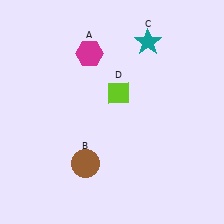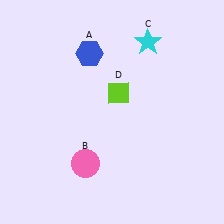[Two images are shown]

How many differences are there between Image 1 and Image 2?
There are 3 differences between the two images.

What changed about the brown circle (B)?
In Image 1, B is brown. In Image 2, it changed to pink.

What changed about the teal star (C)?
In Image 1, C is teal. In Image 2, it changed to cyan.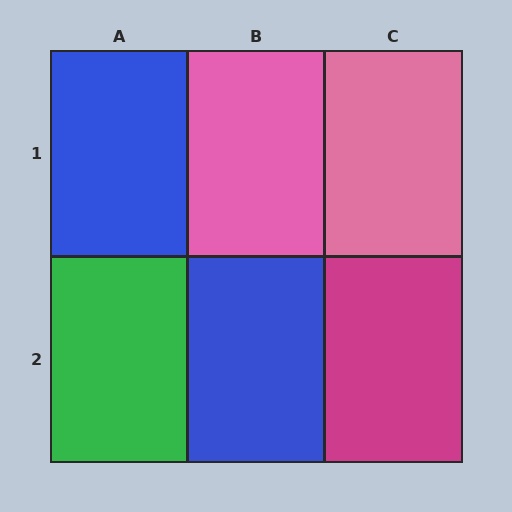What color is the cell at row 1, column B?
Pink.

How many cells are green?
1 cell is green.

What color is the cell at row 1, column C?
Pink.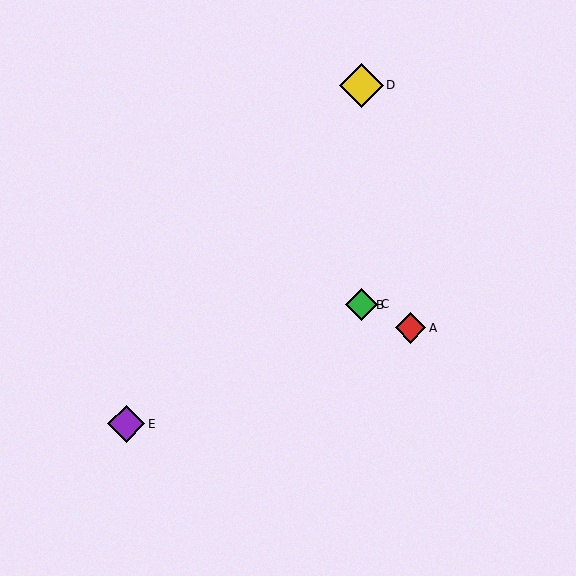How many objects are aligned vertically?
3 objects (B, C, D) are aligned vertically.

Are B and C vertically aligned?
Yes, both are at x≈362.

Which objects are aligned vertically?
Objects B, C, D are aligned vertically.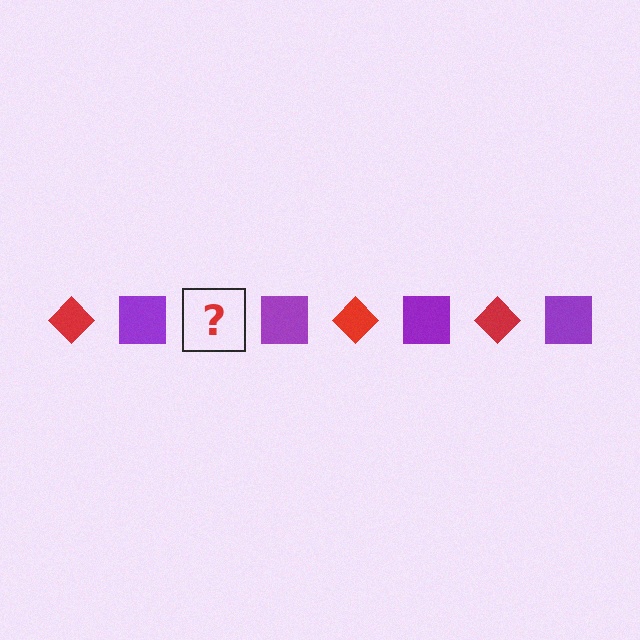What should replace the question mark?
The question mark should be replaced with a red diamond.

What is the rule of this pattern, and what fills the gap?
The rule is that the pattern alternates between red diamond and purple square. The gap should be filled with a red diamond.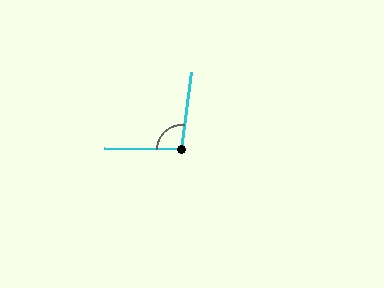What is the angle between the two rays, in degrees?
Approximately 96 degrees.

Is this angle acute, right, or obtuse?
It is obtuse.